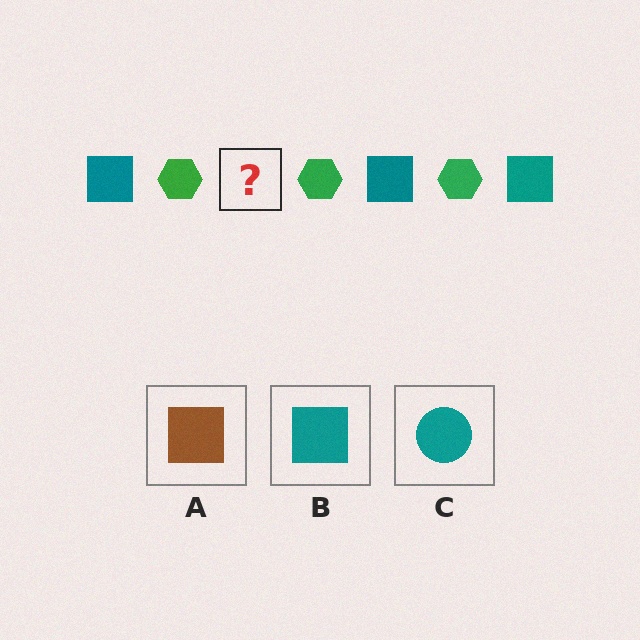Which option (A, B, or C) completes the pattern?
B.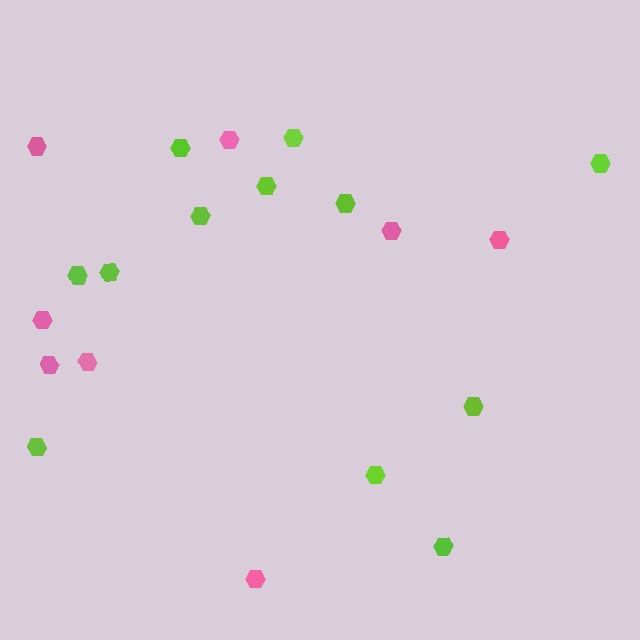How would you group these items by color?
There are 2 groups: one group of pink hexagons (8) and one group of lime hexagons (12).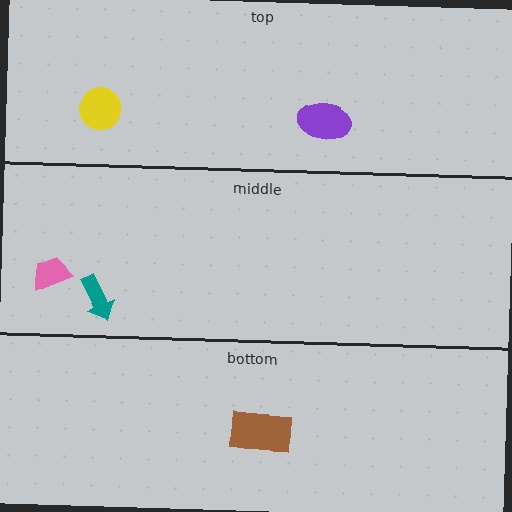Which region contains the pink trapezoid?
The middle region.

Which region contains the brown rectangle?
The bottom region.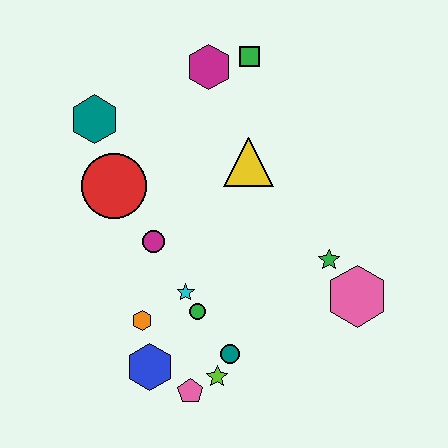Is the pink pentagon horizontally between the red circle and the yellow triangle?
Yes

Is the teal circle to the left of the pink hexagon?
Yes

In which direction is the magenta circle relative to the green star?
The magenta circle is to the left of the green star.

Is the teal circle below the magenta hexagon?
Yes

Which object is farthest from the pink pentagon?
The green square is farthest from the pink pentagon.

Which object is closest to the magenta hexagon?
The green square is closest to the magenta hexagon.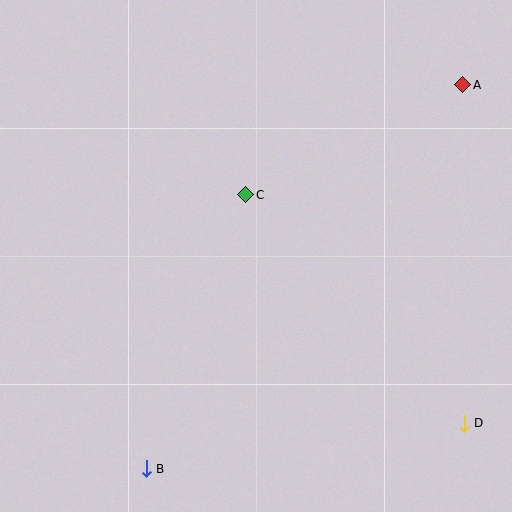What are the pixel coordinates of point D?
Point D is at (464, 423).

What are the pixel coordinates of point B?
Point B is at (146, 469).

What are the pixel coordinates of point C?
Point C is at (246, 195).